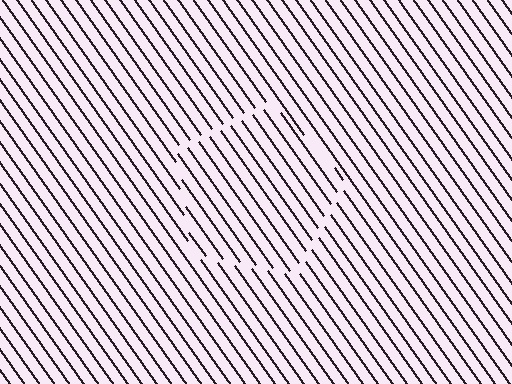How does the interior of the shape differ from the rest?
The interior of the shape contains the same grating, shifted by half a period — the contour is defined by the phase discontinuity where line-ends from the inner and outer gratings abut.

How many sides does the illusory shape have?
5 sides — the line-ends trace a pentagon.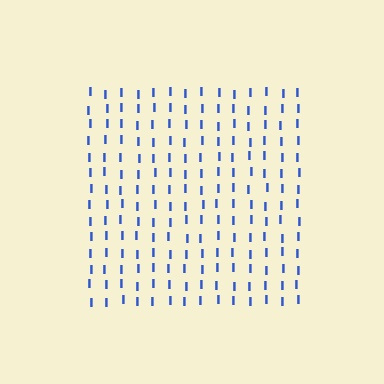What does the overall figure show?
The overall figure shows a square.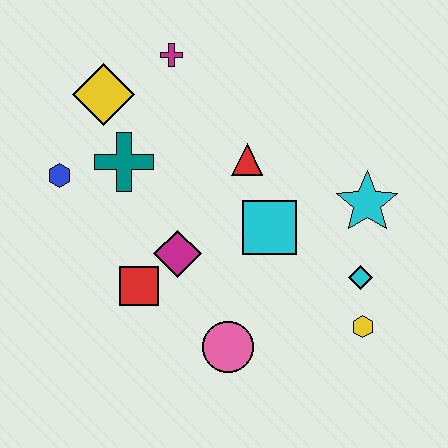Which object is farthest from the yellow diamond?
The yellow hexagon is farthest from the yellow diamond.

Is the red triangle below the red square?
No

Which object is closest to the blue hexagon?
The teal cross is closest to the blue hexagon.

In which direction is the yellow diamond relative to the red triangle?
The yellow diamond is to the left of the red triangle.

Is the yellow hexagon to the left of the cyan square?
No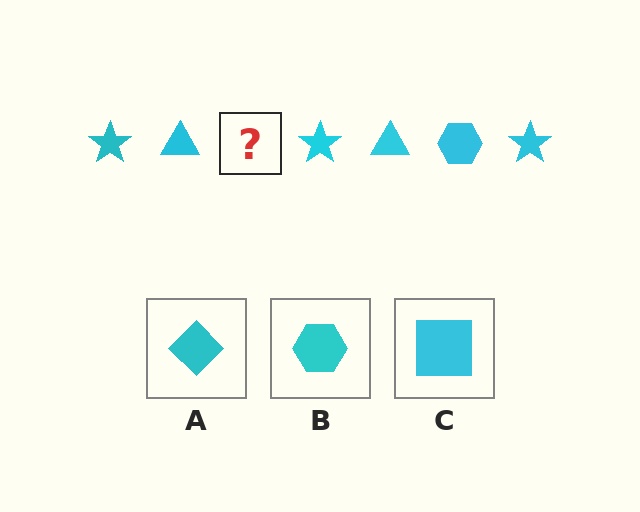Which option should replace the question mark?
Option B.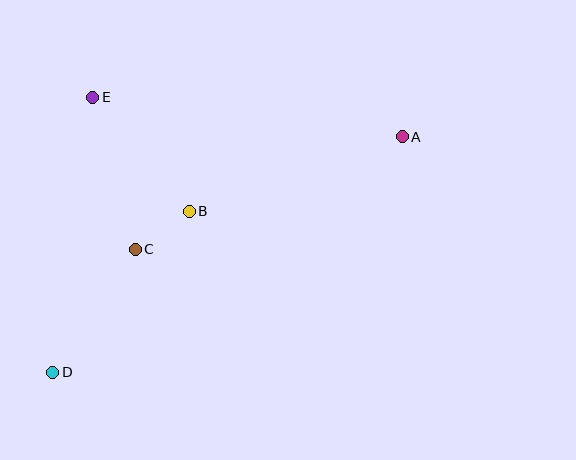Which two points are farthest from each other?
Points A and D are farthest from each other.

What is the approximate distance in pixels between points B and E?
The distance between B and E is approximately 149 pixels.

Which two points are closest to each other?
Points B and C are closest to each other.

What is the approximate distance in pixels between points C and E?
The distance between C and E is approximately 158 pixels.